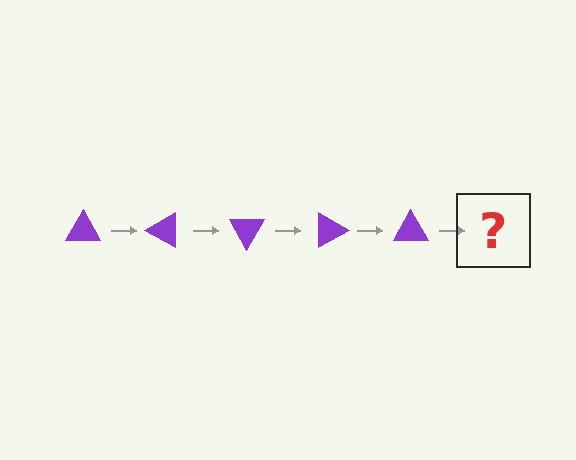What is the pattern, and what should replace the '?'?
The pattern is that the triangle rotates 30 degrees each step. The '?' should be a purple triangle rotated 150 degrees.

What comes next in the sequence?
The next element should be a purple triangle rotated 150 degrees.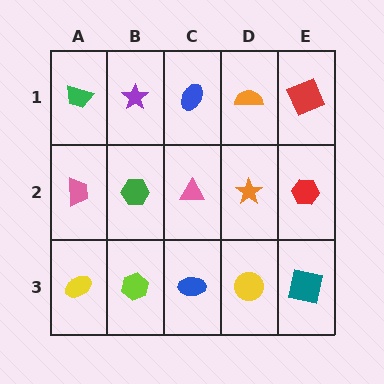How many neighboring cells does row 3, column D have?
3.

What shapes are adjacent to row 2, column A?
A green trapezoid (row 1, column A), a yellow ellipse (row 3, column A), a green hexagon (row 2, column B).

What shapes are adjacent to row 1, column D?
An orange star (row 2, column D), a blue ellipse (row 1, column C), a red square (row 1, column E).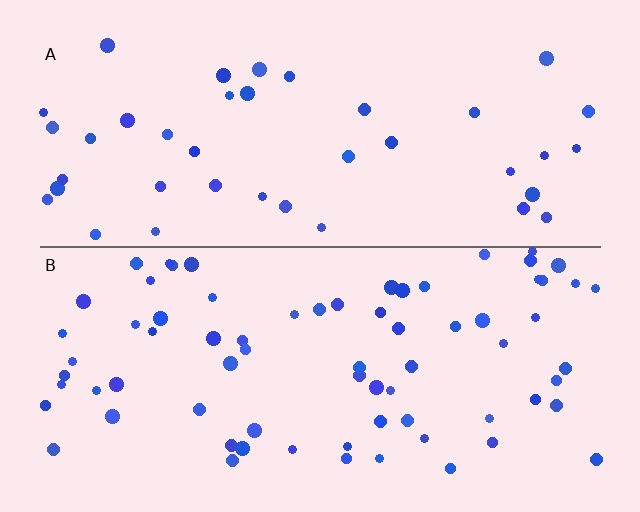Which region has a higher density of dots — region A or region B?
B (the bottom).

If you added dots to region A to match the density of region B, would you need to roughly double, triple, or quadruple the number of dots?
Approximately double.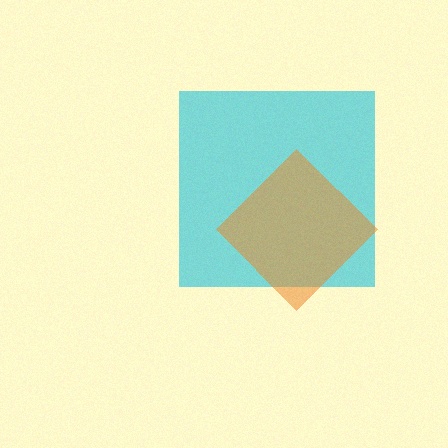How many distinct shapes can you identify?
There are 2 distinct shapes: a cyan square, an orange diamond.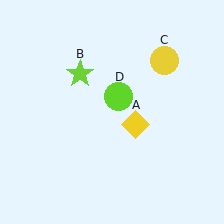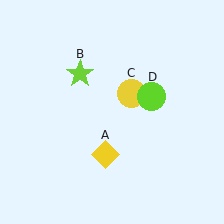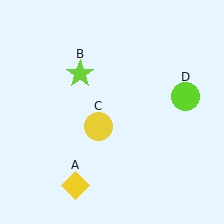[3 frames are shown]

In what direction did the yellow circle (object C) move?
The yellow circle (object C) moved down and to the left.